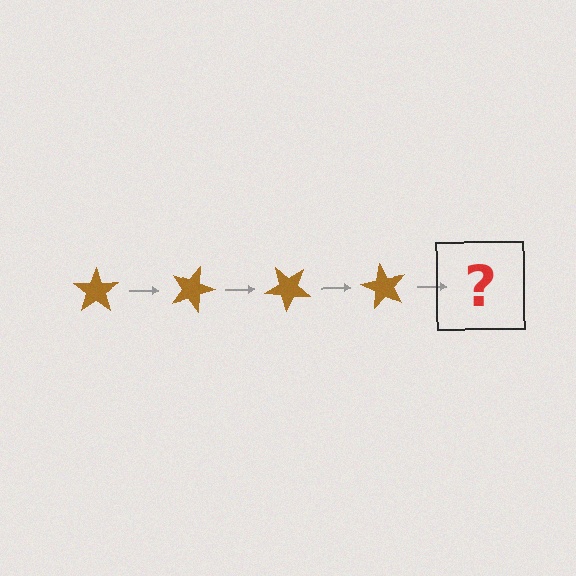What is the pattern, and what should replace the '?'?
The pattern is that the star rotates 20 degrees each step. The '?' should be a brown star rotated 80 degrees.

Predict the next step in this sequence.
The next step is a brown star rotated 80 degrees.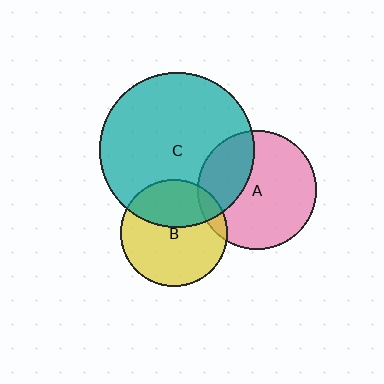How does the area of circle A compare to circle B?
Approximately 1.2 times.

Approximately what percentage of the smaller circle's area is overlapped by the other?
Approximately 35%.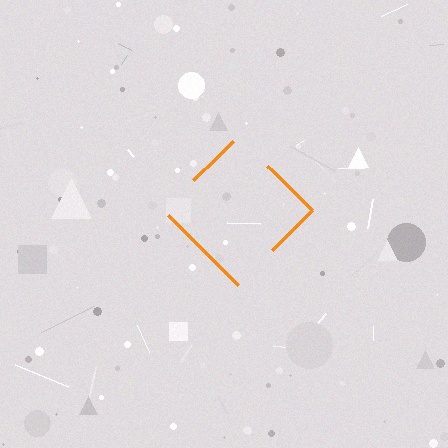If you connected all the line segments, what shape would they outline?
They would outline a diamond.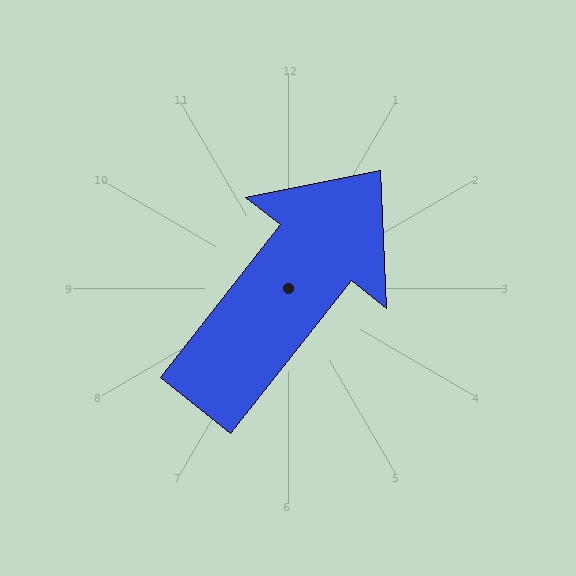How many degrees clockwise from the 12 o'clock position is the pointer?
Approximately 38 degrees.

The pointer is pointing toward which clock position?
Roughly 1 o'clock.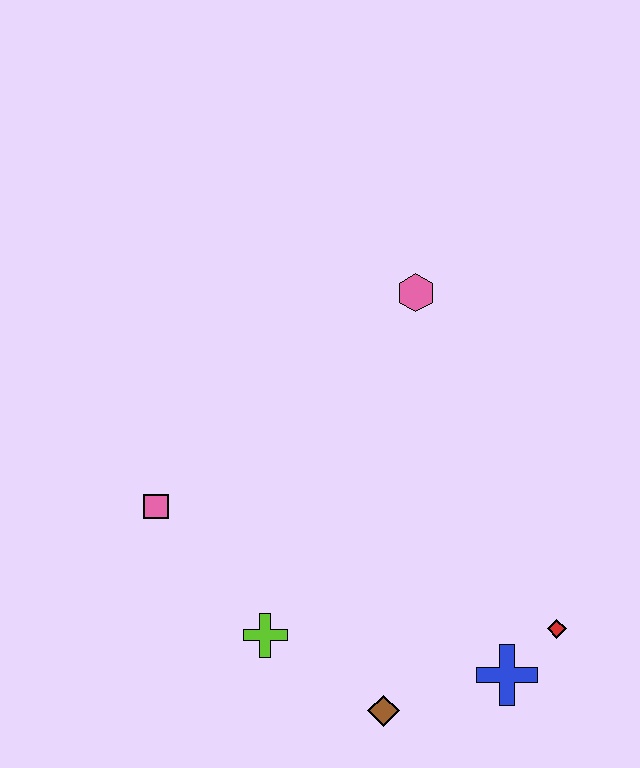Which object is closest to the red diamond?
The blue cross is closest to the red diamond.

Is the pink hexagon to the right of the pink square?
Yes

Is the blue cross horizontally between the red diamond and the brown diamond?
Yes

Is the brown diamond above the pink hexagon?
No